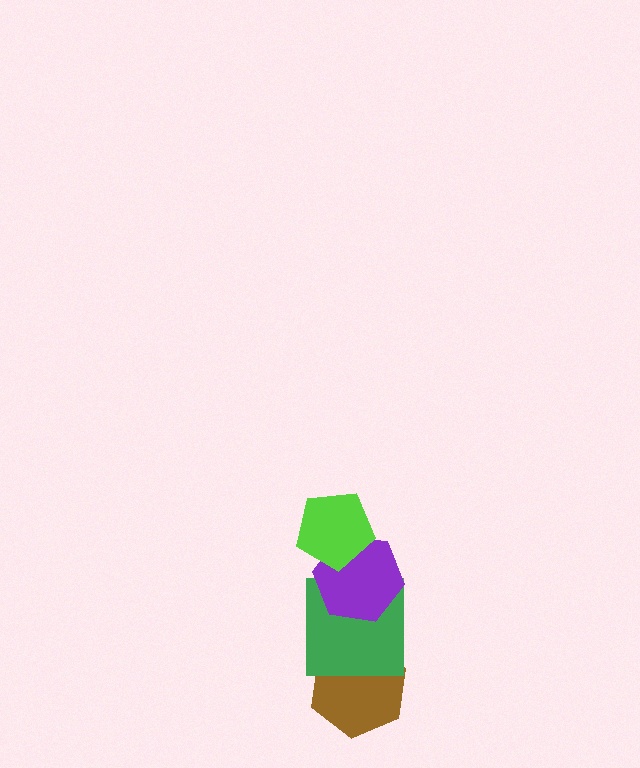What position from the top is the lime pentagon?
The lime pentagon is 1st from the top.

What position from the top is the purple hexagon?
The purple hexagon is 2nd from the top.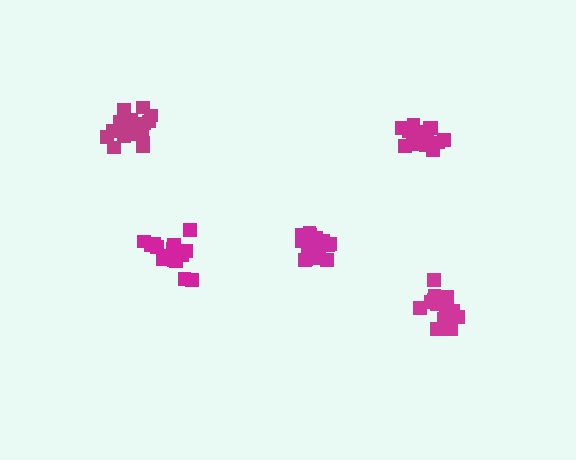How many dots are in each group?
Group 1: 18 dots, Group 2: 18 dots, Group 3: 17 dots, Group 4: 15 dots, Group 5: 17 dots (85 total).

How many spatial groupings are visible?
There are 5 spatial groupings.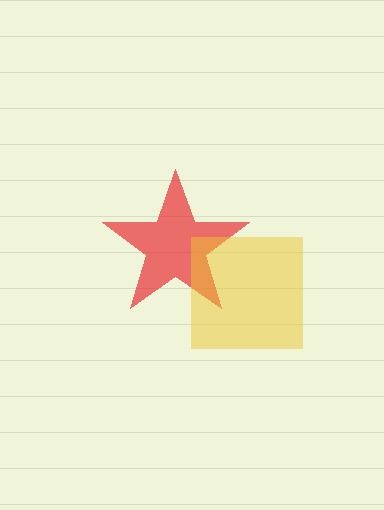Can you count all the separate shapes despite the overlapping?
Yes, there are 2 separate shapes.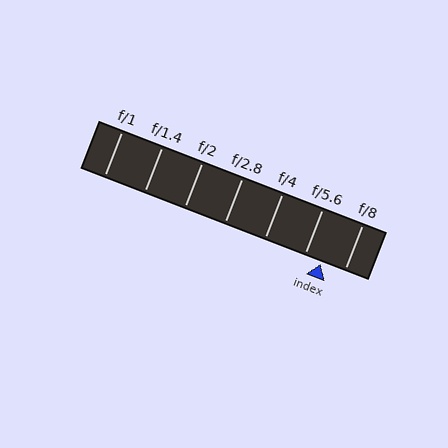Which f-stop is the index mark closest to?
The index mark is closest to f/5.6.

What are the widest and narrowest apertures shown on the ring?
The widest aperture shown is f/1 and the narrowest is f/8.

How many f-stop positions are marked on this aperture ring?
There are 7 f-stop positions marked.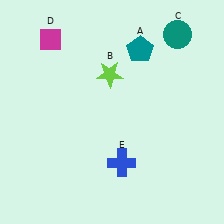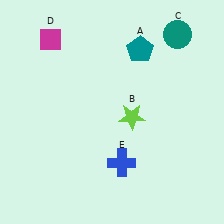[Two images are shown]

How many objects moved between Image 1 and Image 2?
1 object moved between the two images.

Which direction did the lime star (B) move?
The lime star (B) moved down.